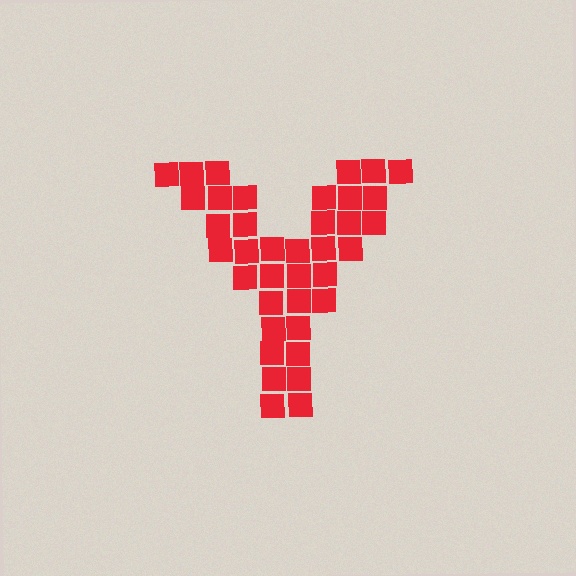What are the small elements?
The small elements are squares.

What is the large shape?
The large shape is the letter Y.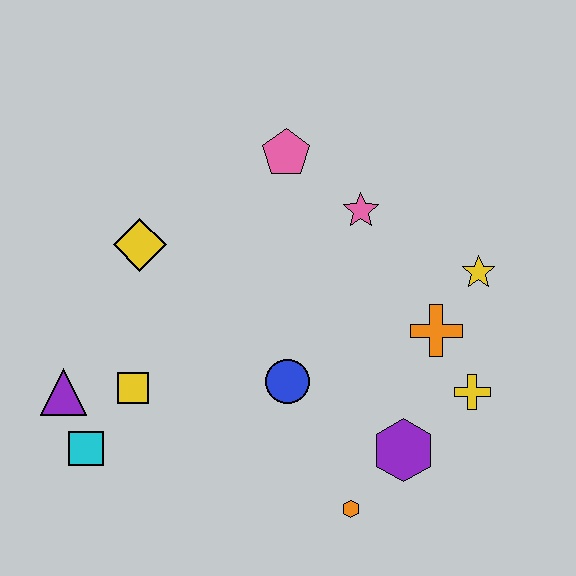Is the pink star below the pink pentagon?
Yes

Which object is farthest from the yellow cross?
The purple triangle is farthest from the yellow cross.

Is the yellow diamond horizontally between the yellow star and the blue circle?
No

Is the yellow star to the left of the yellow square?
No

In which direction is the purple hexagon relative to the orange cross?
The purple hexagon is below the orange cross.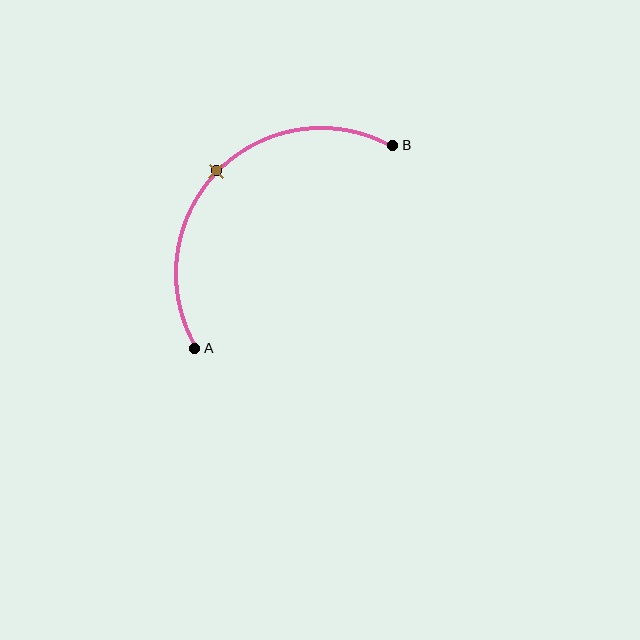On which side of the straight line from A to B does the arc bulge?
The arc bulges above and to the left of the straight line connecting A and B.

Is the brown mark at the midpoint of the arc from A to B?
Yes. The brown mark lies on the arc at equal arc-length from both A and B — it is the arc midpoint.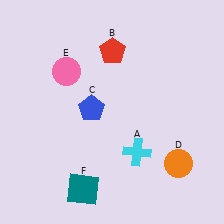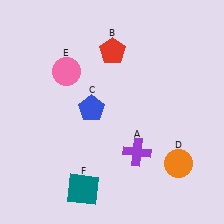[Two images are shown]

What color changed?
The cross (A) changed from cyan in Image 1 to purple in Image 2.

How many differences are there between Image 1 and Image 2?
There is 1 difference between the two images.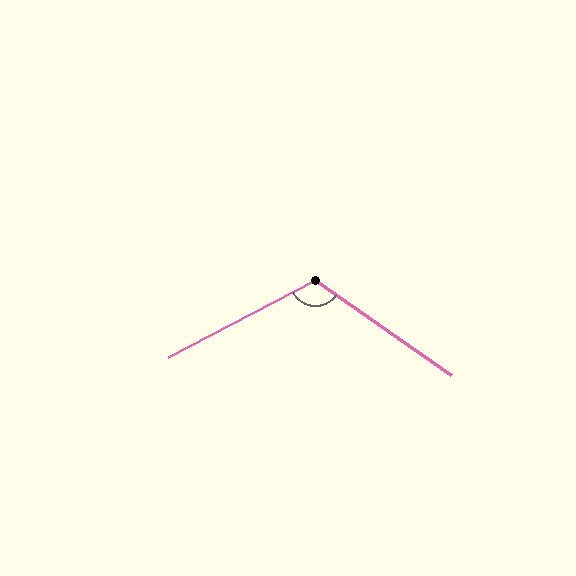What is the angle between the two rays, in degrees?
Approximately 117 degrees.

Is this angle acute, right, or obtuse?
It is obtuse.